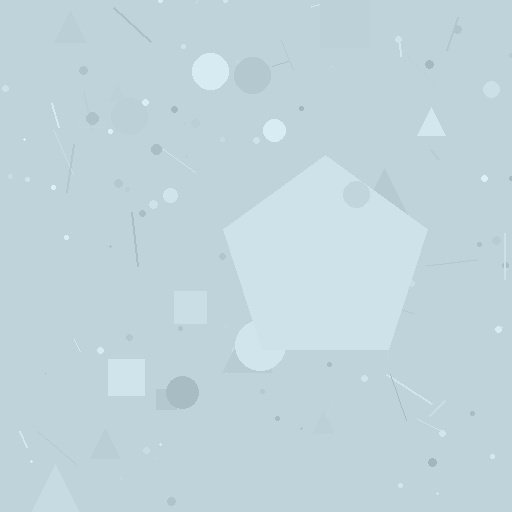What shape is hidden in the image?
A pentagon is hidden in the image.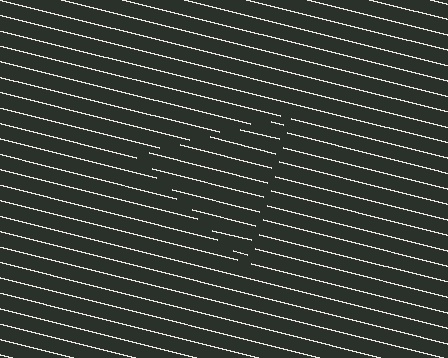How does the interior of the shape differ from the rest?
The interior of the shape contains the same grating, shifted by half a period — the contour is defined by the phase discontinuity where line-ends from the inner and outer gratings abut.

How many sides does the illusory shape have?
3 sides — the line-ends trace a triangle.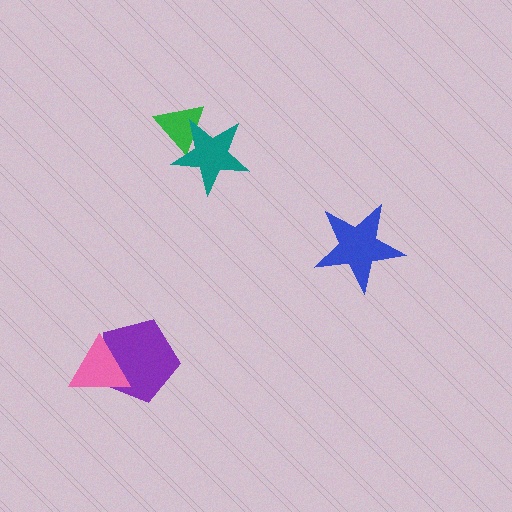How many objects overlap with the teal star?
1 object overlaps with the teal star.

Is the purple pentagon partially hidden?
Yes, it is partially covered by another shape.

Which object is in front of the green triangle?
The teal star is in front of the green triangle.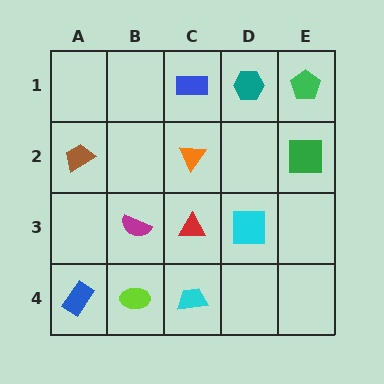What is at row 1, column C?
A blue rectangle.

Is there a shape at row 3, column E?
No, that cell is empty.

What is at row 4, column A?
A blue rectangle.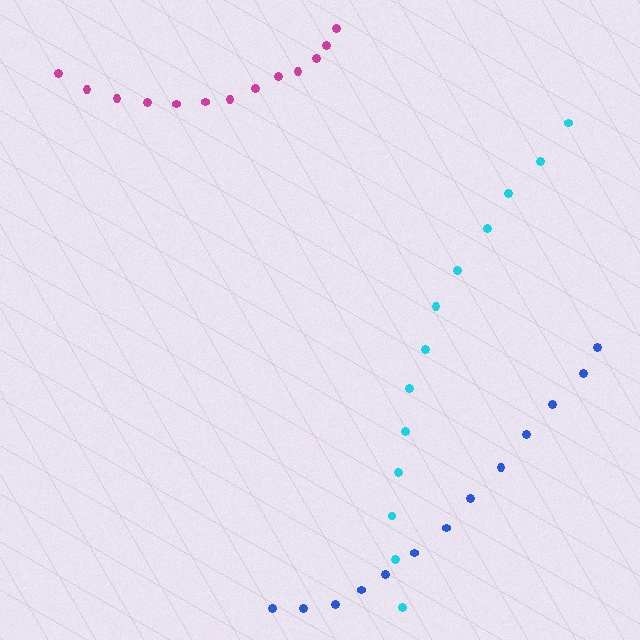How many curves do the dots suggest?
There are 3 distinct paths.